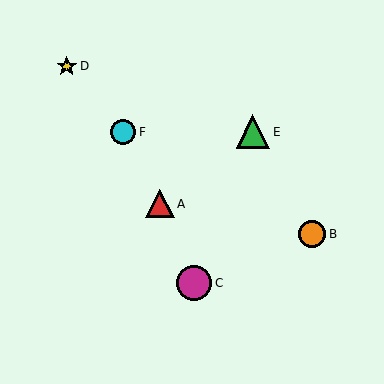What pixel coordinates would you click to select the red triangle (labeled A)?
Click at (160, 204) to select the red triangle A.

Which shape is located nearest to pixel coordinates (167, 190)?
The red triangle (labeled A) at (160, 204) is nearest to that location.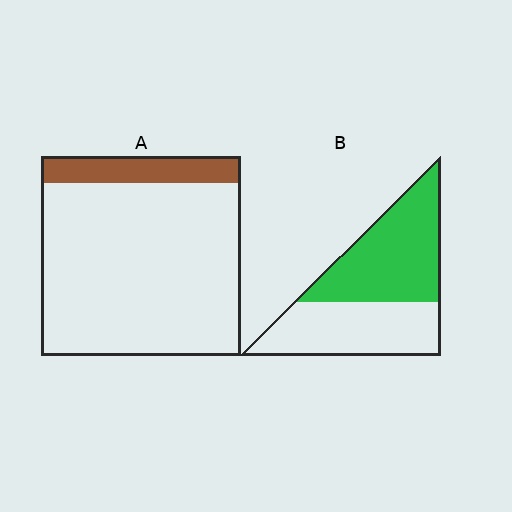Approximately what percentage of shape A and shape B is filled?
A is approximately 15% and B is approximately 55%.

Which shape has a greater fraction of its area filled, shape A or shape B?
Shape B.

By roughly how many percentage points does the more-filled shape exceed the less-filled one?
By roughly 40 percentage points (B over A).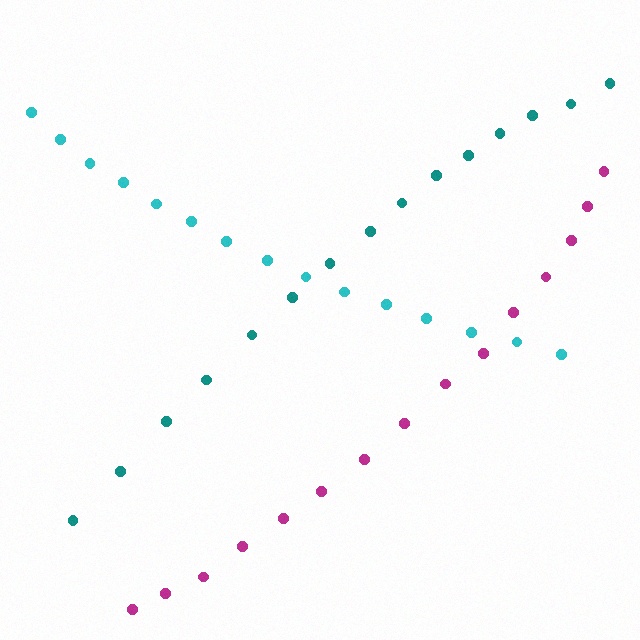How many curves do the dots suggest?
There are 3 distinct paths.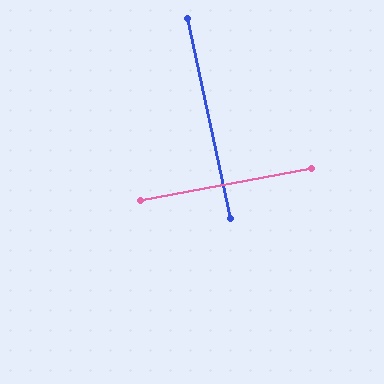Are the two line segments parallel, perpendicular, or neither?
Perpendicular — they meet at approximately 89°.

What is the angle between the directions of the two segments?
Approximately 89 degrees.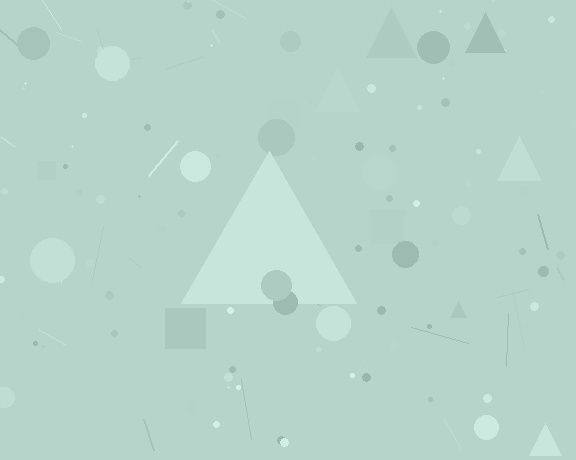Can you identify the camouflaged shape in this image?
The camouflaged shape is a triangle.